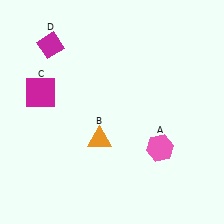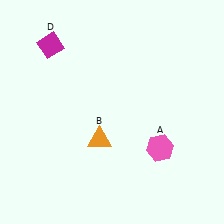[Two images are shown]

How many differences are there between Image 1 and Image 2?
There is 1 difference between the two images.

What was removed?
The magenta square (C) was removed in Image 2.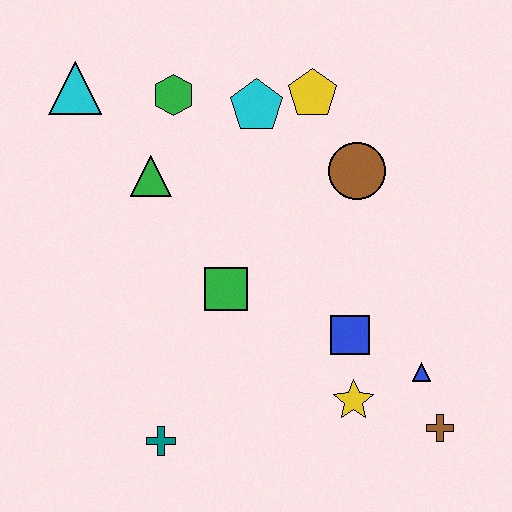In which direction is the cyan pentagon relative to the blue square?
The cyan pentagon is above the blue square.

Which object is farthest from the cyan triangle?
The brown cross is farthest from the cyan triangle.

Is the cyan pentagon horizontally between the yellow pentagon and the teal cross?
Yes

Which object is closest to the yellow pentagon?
The cyan pentagon is closest to the yellow pentagon.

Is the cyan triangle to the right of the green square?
No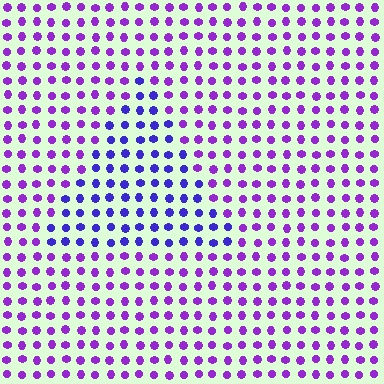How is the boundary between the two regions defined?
The boundary is defined purely by a slight shift in hue (about 33 degrees). Spacing, size, and orientation are identical on both sides.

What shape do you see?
I see a triangle.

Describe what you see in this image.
The image is filled with small purple elements in a uniform arrangement. A triangle-shaped region is visible where the elements are tinted to a slightly different hue, forming a subtle color boundary.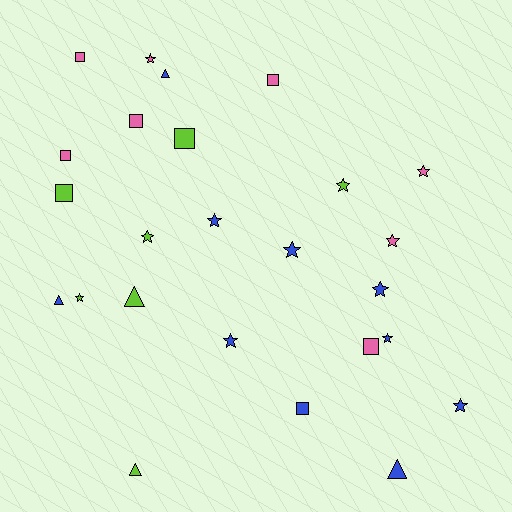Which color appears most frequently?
Blue, with 10 objects.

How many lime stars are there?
There are 3 lime stars.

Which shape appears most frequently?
Star, with 12 objects.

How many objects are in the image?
There are 25 objects.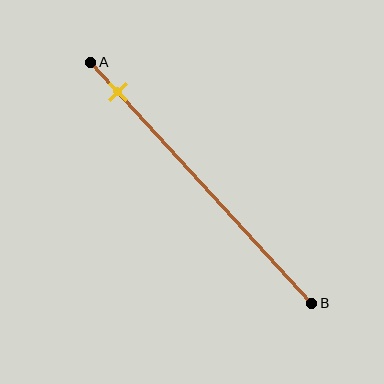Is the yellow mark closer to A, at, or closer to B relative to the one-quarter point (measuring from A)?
The yellow mark is closer to point A than the one-quarter point of segment AB.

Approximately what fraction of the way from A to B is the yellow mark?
The yellow mark is approximately 10% of the way from A to B.